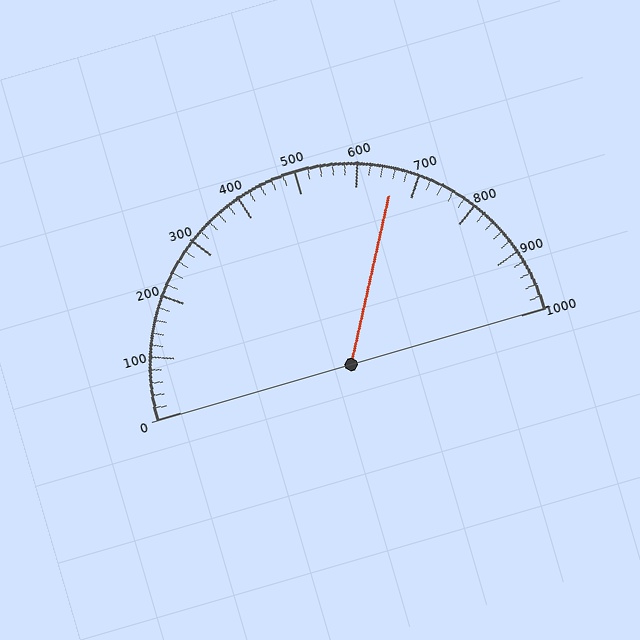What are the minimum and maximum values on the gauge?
The gauge ranges from 0 to 1000.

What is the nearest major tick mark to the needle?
The nearest major tick mark is 700.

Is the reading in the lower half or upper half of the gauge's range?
The reading is in the upper half of the range (0 to 1000).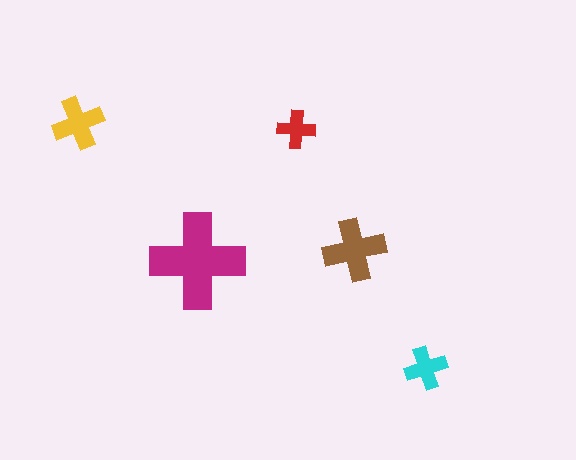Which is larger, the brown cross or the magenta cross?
The magenta one.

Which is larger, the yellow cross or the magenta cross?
The magenta one.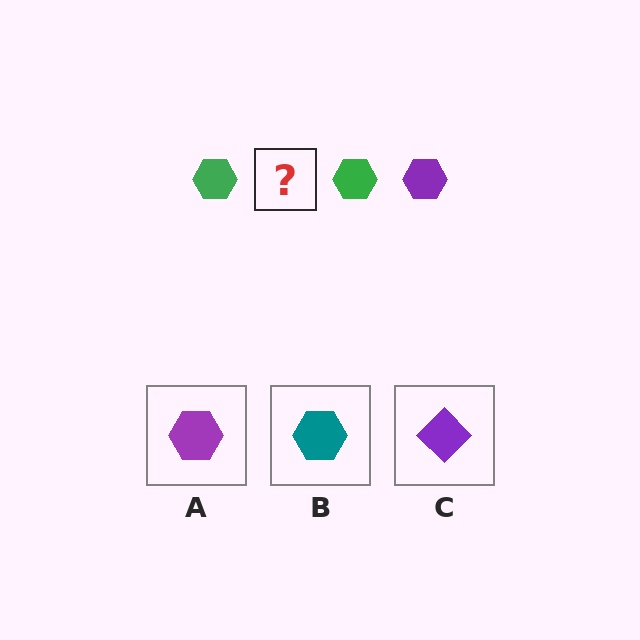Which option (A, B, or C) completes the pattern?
A.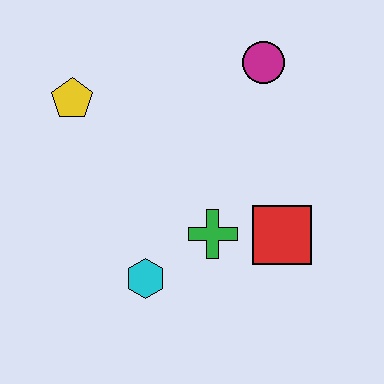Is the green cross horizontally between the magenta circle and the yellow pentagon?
Yes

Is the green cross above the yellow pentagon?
No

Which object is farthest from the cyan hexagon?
The magenta circle is farthest from the cyan hexagon.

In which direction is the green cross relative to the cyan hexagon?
The green cross is to the right of the cyan hexagon.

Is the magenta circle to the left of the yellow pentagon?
No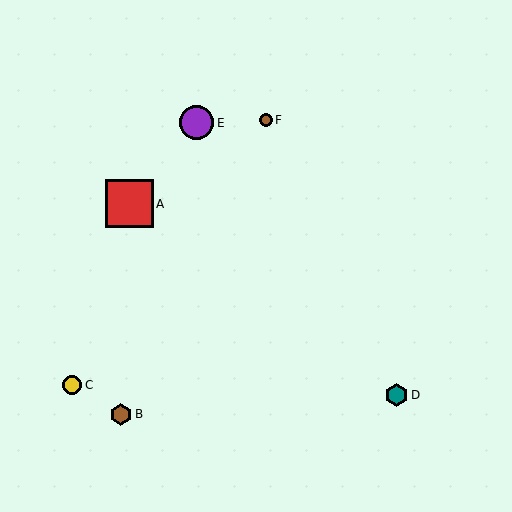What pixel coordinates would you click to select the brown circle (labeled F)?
Click at (266, 120) to select the brown circle F.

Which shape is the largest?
The red square (labeled A) is the largest.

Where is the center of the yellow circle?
The center of the yellow circle is at (72, 385).